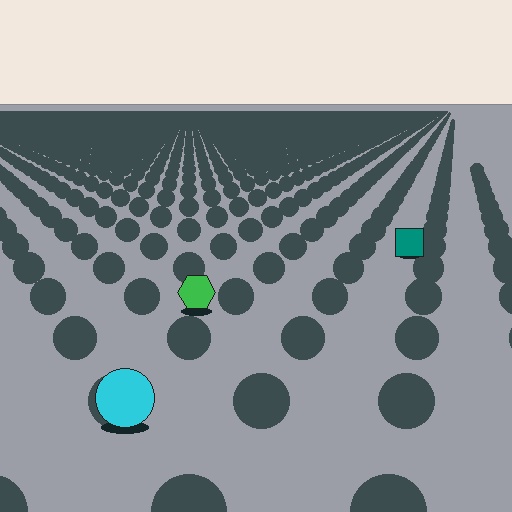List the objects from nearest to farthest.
From nearest to farthest: the cyan circle, the green hexagon, the teal square.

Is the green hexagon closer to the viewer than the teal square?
Yes. The green hexagon is closer — you can tell from the texture gradient: the ground texture is coarser near it.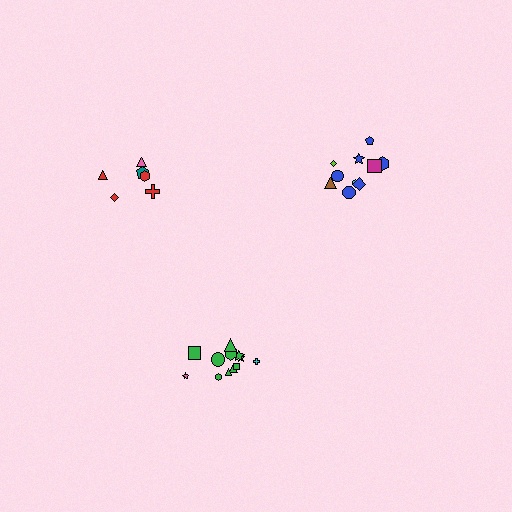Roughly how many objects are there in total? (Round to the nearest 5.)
Roughly 30 objects in total.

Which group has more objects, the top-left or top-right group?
The top-right group.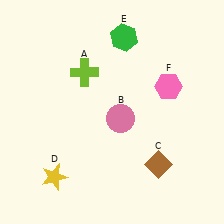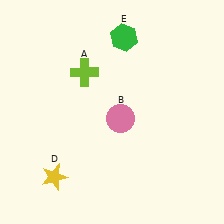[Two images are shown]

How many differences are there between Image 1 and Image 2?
There are 2 differences between the two images.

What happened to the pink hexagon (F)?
The pink hexagon (F) was removed in Image 2. It was in the top-right area of Image 1.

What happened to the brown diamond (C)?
The brown diamond (C) was removed in Image 2. It was in the bottom-right area of Image 1.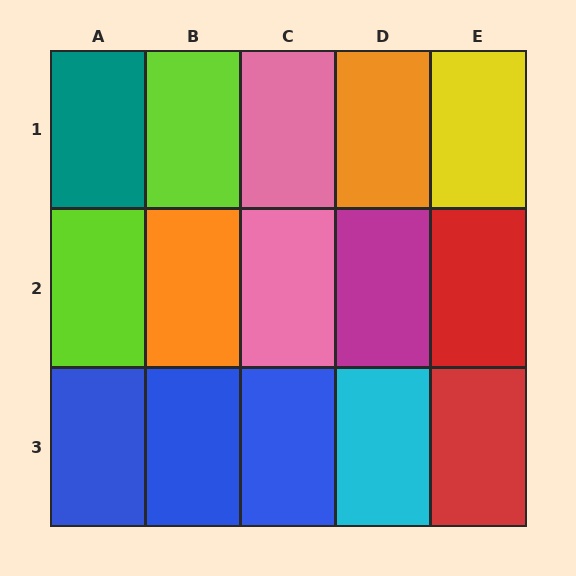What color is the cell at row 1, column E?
Yellow.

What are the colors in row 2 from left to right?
Lime, orange, pink, magenta, red.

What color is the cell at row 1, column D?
Orange.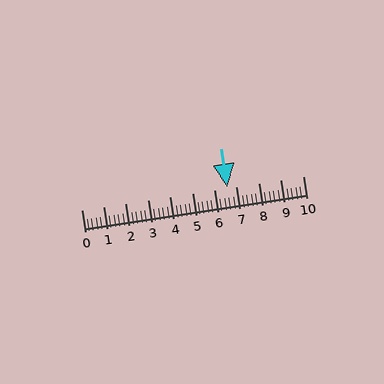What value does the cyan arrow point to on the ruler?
The cyan arrow points to approximately 6.6.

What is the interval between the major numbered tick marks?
The major tick marks are spaced 1 units apart.